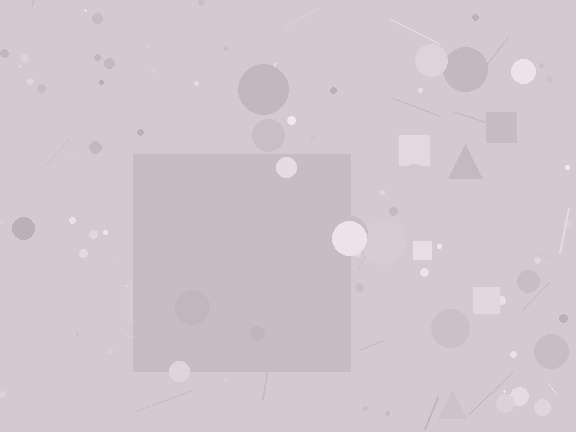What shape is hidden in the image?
A square is hidden in the image.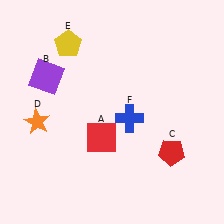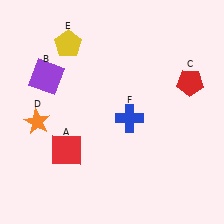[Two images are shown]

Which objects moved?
The objects that moved are: the red square (A), the red pentagon (C).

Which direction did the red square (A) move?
The red square (A) moved left.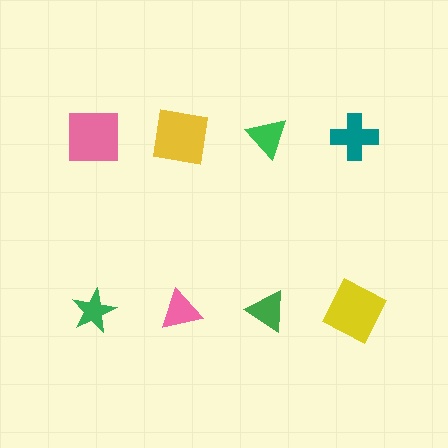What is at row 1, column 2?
A yellow square.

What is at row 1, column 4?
A teal cross.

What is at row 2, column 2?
A pink triangle.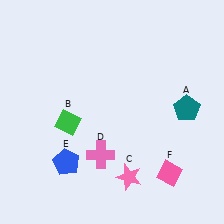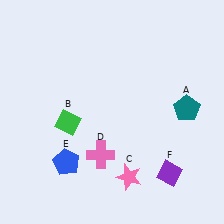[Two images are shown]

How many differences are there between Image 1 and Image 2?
There is 1 difference between the two images.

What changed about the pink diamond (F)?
In Image 1, F is pink. In Image 2, it changed to purple.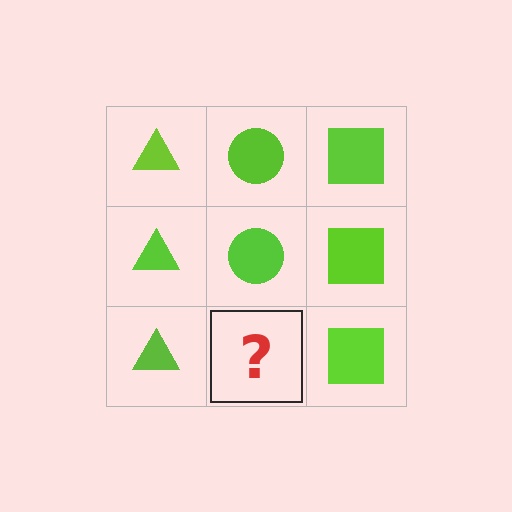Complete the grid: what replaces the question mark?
The question mark should be replaced with a lime circle.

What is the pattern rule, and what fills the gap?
The rule is that each column has a consistent shape. The gap should be filled with a lime circle.